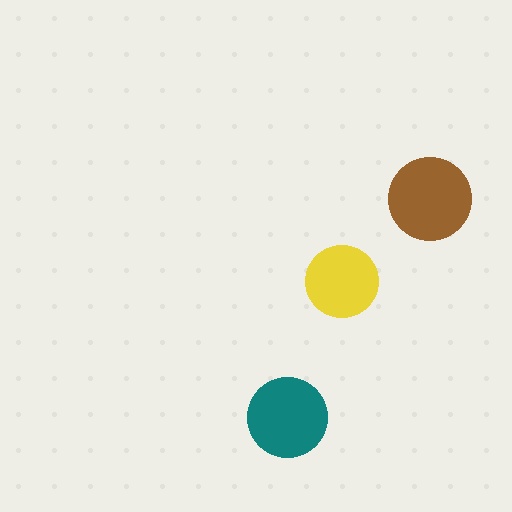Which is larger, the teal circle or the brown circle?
The brown one.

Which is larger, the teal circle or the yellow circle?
The teal one.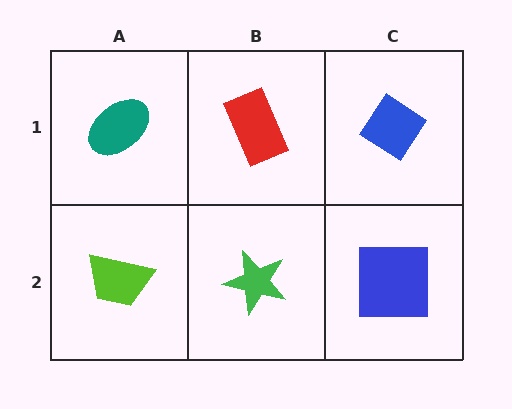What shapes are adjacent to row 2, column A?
A teal ellipse (row 1, column A), a green star (row 2, column B).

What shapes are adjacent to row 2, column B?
A red rectangle (row 1, column B), a lime trapezoid (row 2, column A), a blue square (row 2, column C).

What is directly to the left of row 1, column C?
A red rectangle.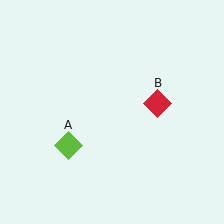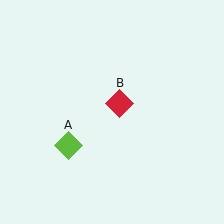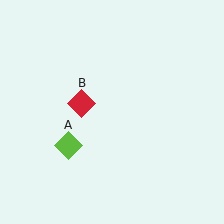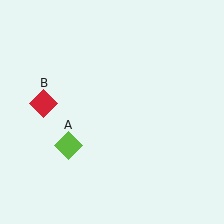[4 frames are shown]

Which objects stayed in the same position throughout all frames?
Lime diamond (object A) remained stationary.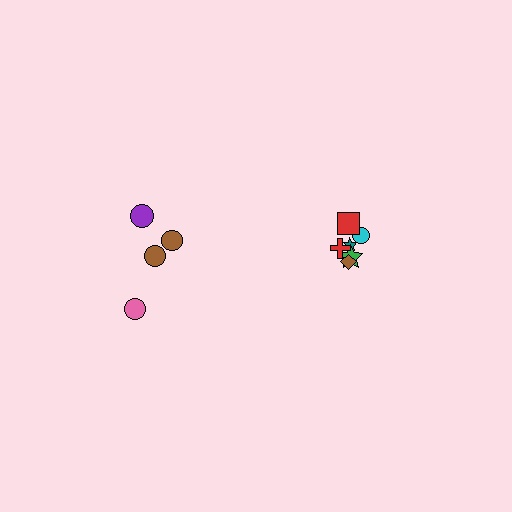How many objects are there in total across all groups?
There are 10 objects.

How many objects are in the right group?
There are 6 objects.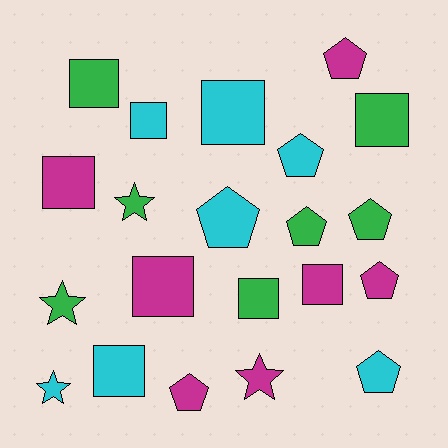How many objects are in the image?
There are 21 objects.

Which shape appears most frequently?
Square, with 9 objects.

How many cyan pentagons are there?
There are 3 cyan pentagons.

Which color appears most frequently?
Magenta, with 7 objects.